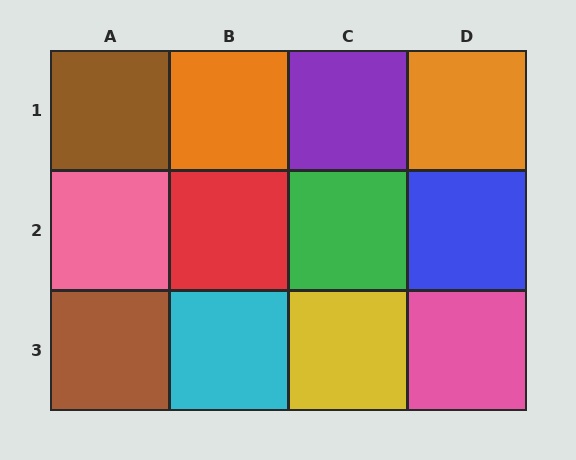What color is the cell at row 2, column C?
Green.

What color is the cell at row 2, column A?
Pink.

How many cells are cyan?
1 cell is cyan.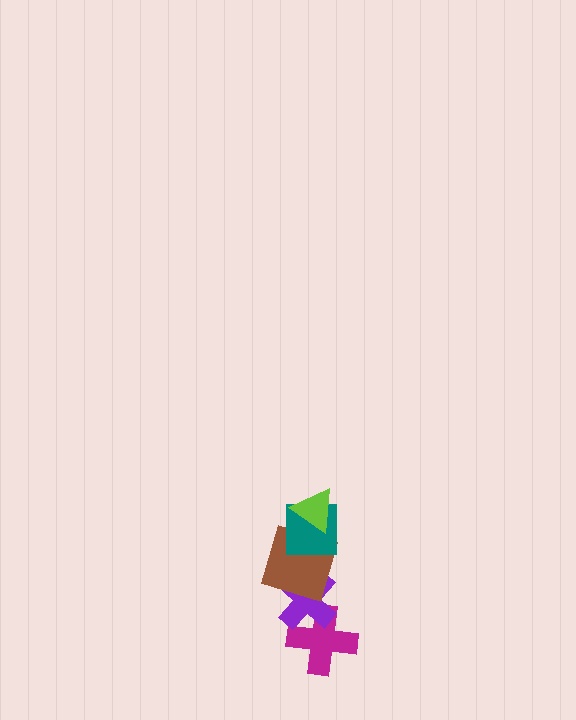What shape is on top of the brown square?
The teal square is on top of the brown square.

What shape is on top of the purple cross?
The brown square is on top of the purple cross.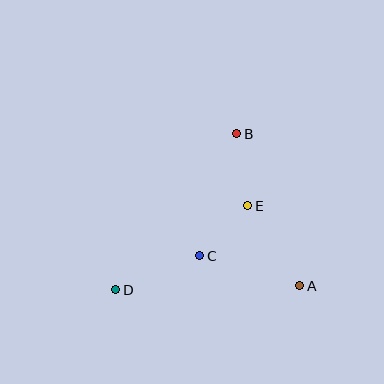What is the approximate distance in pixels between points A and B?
The distance between A and B is approximately 165 pixels.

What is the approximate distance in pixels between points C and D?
The distance between C and D is approximately 91 pixels.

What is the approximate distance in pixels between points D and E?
The distance between D and E is approximately 156 pixels.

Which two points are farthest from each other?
Points B and D are farthest from each other.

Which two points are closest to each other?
Points C and E are closest to each other.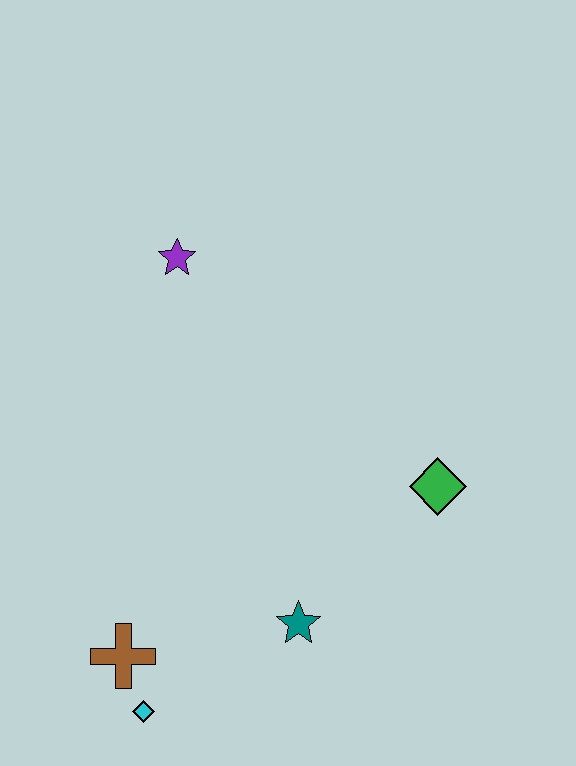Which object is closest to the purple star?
The green diamond is closest to the purple star.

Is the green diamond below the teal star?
No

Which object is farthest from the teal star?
The purple star is farthest from the teal star.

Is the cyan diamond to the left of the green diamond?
Yes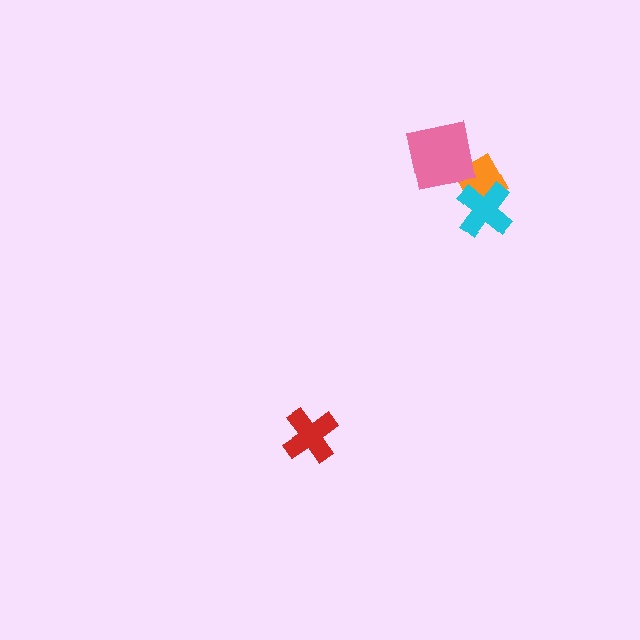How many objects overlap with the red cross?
0 objects overlap with the red cross.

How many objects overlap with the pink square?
1 object overlaps with the pink square.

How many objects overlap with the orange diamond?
2 objects overlap with the orange diamond.